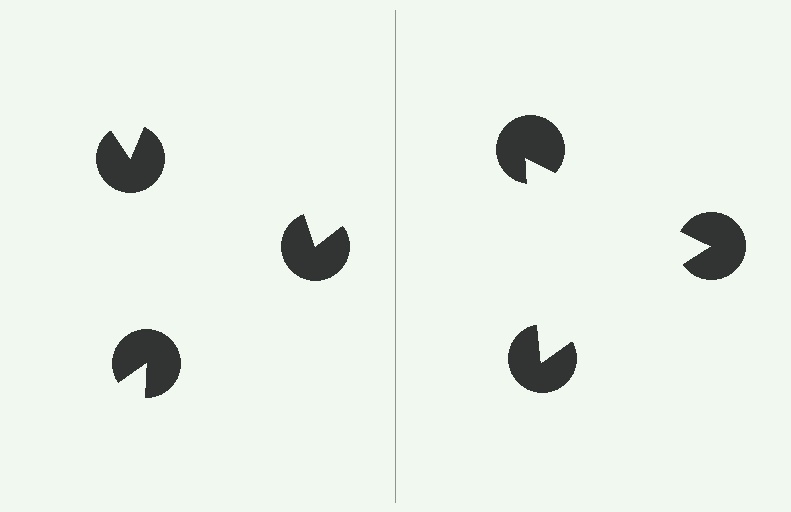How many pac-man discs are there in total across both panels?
6 — 3 on each side.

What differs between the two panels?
The pac-man discs are positioned identically on both sides; only the wedge orientations differ. On the right they align to a triangle; on the left they are misaligned.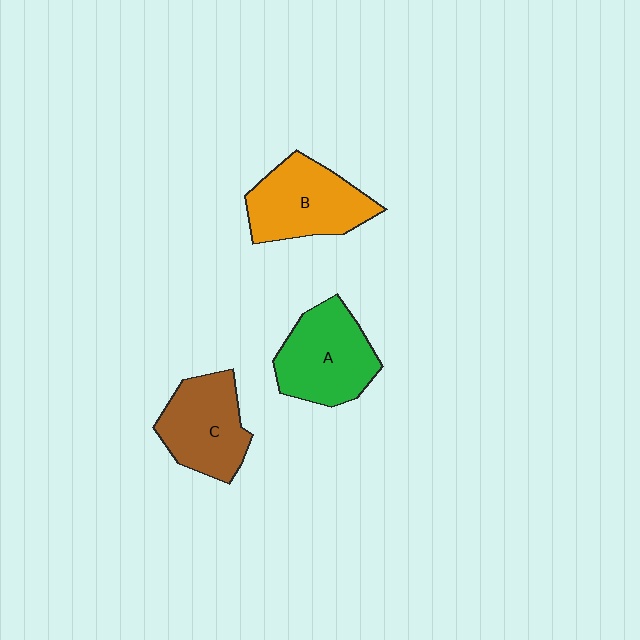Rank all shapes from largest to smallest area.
From largest to smallest: A (green), B (orange), C (brown).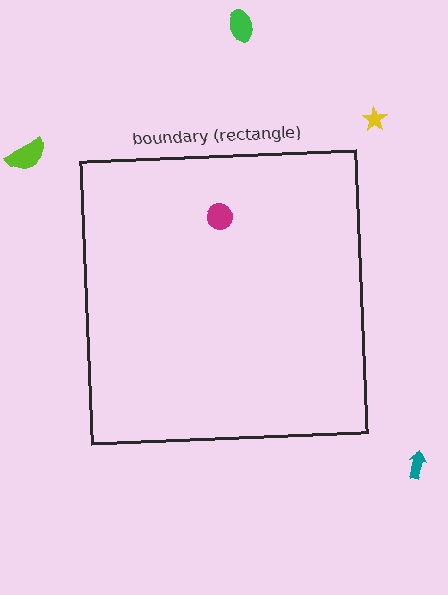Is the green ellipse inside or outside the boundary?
Outside.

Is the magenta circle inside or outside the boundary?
Inside.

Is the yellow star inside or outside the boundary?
Outside.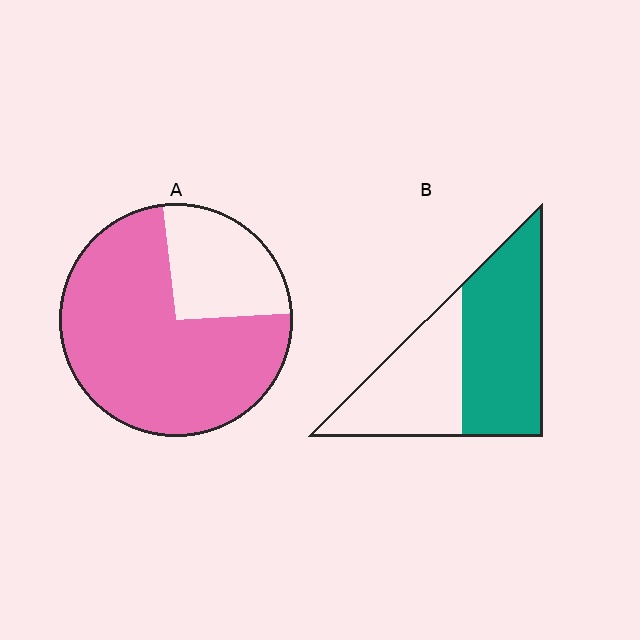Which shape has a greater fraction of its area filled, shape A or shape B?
Shape A.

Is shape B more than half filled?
Yes.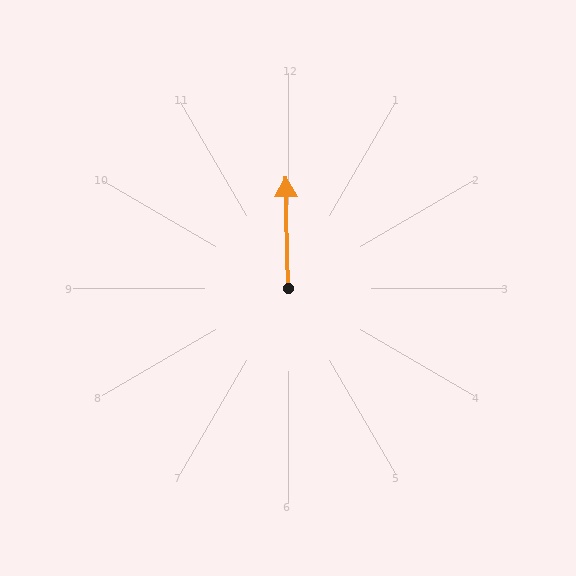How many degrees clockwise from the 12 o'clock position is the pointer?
Approximately 359 degrees.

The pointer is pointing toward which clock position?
Roughly 12 o'clock.